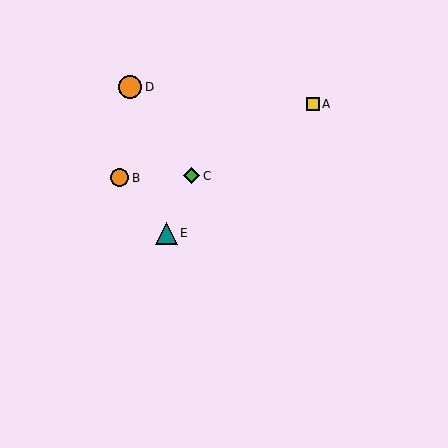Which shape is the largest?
The orange circle (labeled D) is the largest.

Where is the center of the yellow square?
The center of the yellow square is at (313, 104).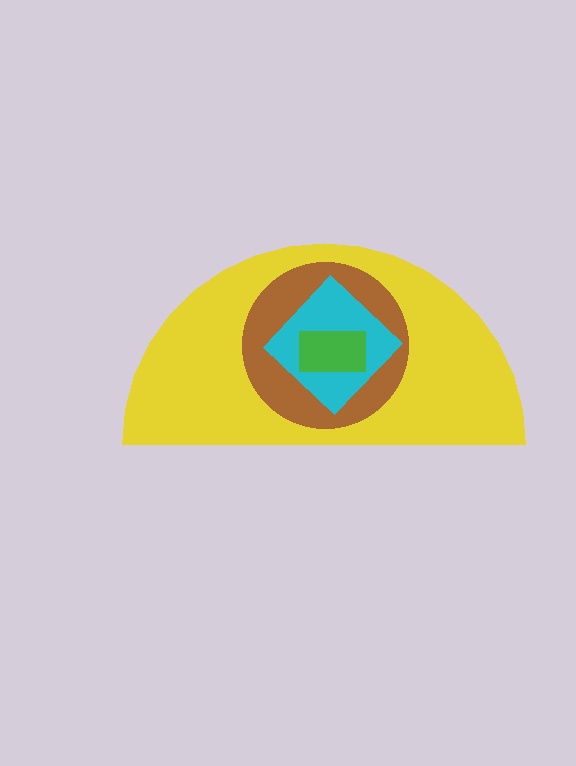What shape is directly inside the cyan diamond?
The green rectangle.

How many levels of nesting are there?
4.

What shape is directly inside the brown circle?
The cyan diamond.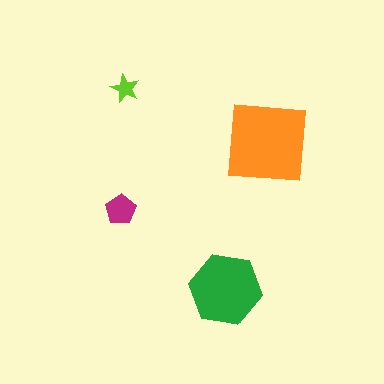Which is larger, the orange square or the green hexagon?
The orange square.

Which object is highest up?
The lime star is topmost.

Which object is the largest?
The orange square.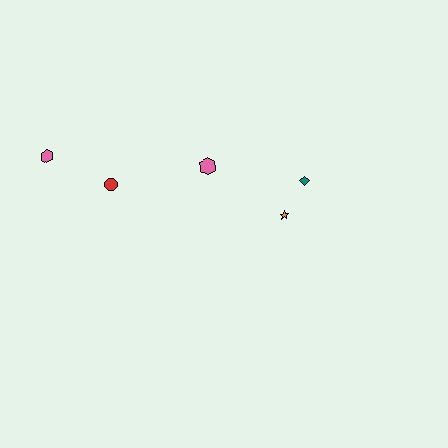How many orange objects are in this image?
There is 1 orange object.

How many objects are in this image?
There are 5 objects.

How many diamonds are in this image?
There is 1 diamond.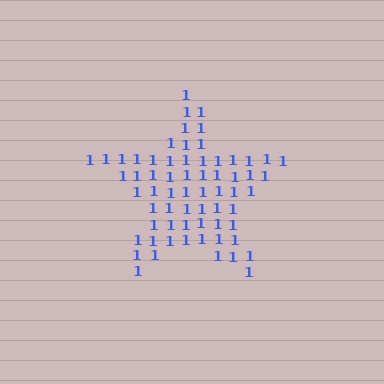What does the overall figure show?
The overall figure shows a star.